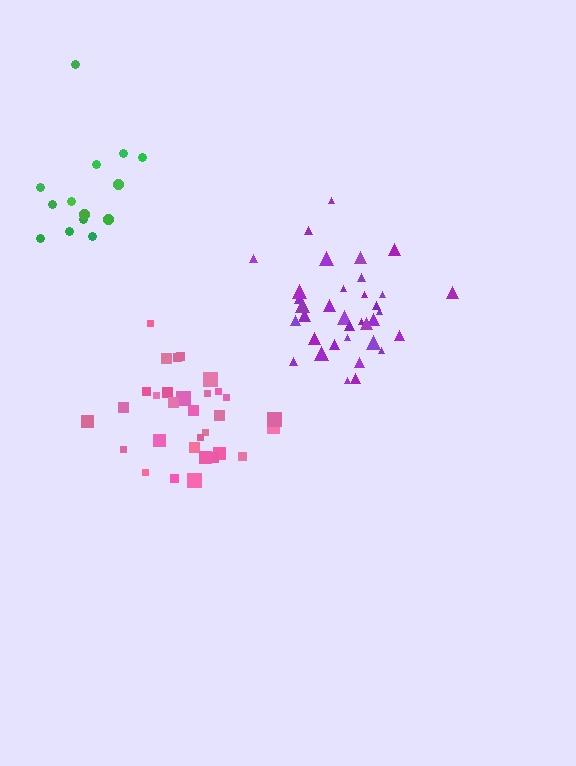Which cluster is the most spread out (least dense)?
Green.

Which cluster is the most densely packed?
Purple.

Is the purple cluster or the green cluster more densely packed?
Purple.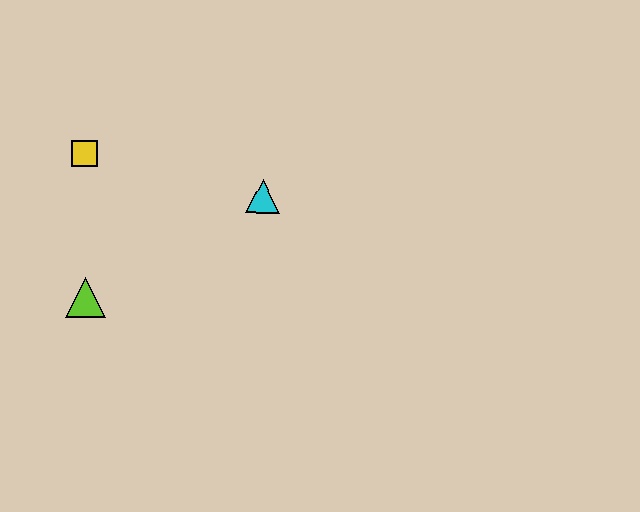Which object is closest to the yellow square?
The lime triangle is closest to the yellow square.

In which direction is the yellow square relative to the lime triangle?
The yellow square is above the lime triangle.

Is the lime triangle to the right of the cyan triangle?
No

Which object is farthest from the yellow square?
The cyan triangle is farthest from the yellow square.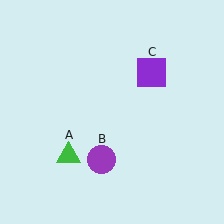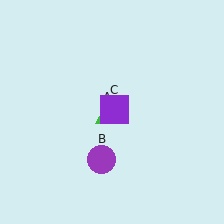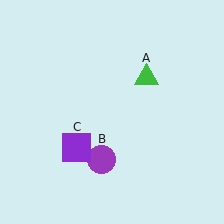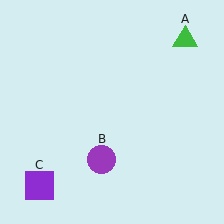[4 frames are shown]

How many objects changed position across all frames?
2 objects changed position: green triangle (object A), purple square (object C).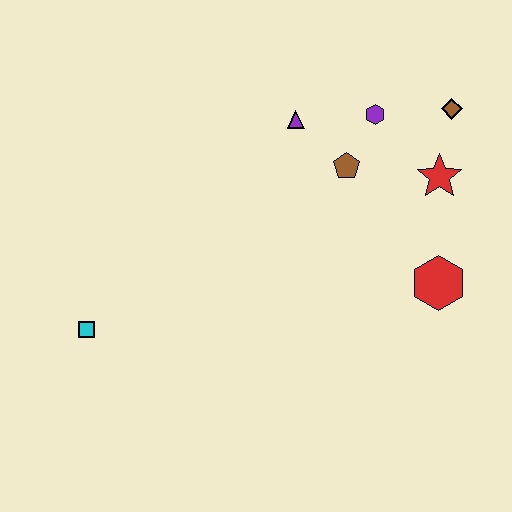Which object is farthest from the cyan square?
The brown diamond is farthest from the cyan square.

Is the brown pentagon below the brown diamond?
Yes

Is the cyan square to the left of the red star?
Yes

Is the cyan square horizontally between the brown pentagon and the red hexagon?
No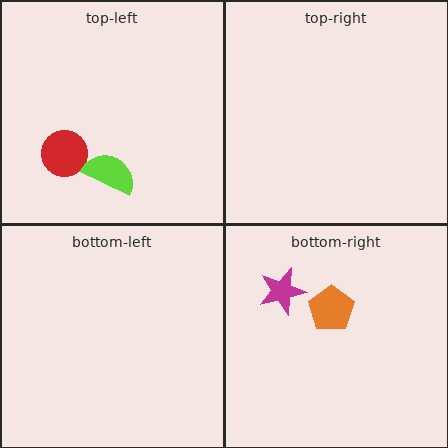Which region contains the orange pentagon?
The bottom-right region.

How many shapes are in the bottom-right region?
2.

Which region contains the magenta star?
The bottom-right region.